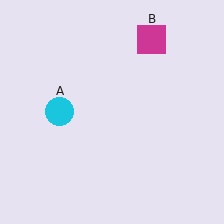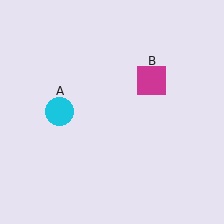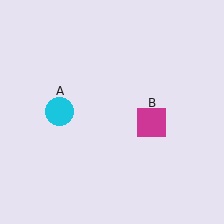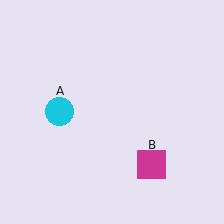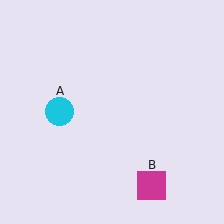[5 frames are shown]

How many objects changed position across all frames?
1 object changed position: magenta square (object B).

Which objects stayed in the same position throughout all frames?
Cyan circle (object A) remained stationary.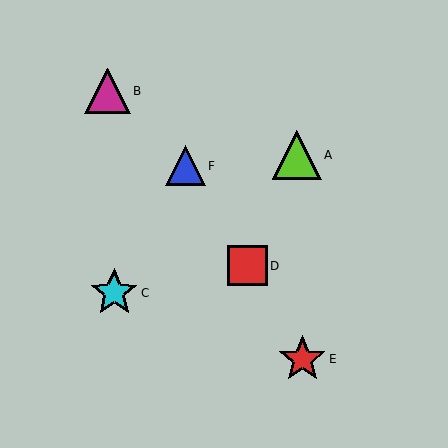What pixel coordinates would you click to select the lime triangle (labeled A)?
Click at (297, 155) to select the lime triangle A.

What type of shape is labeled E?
Shape E is a red star.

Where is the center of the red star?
The center of the red star is at (302, 359).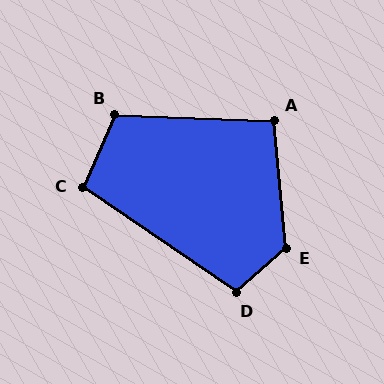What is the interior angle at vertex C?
Approximately 101 degrees (obtuse).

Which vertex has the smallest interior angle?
A, at approximately 97 degrees.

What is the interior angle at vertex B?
Approximately 112 degrees (obtuse).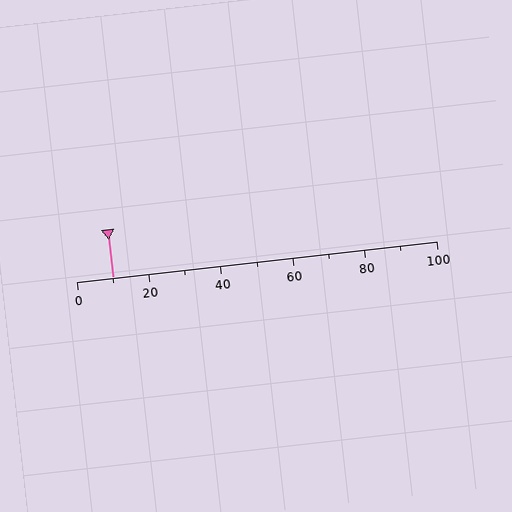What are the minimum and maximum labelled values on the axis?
The axis runs from 0 to 100.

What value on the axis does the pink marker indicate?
The marker indicates approximately 10.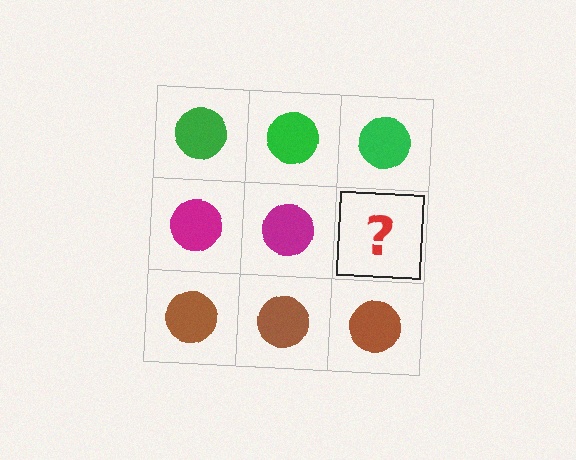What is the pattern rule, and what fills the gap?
The rule is that each row has a consistent color. The gap should be filled with a magenta circle.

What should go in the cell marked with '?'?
The missing cell should contain a magenta circle.